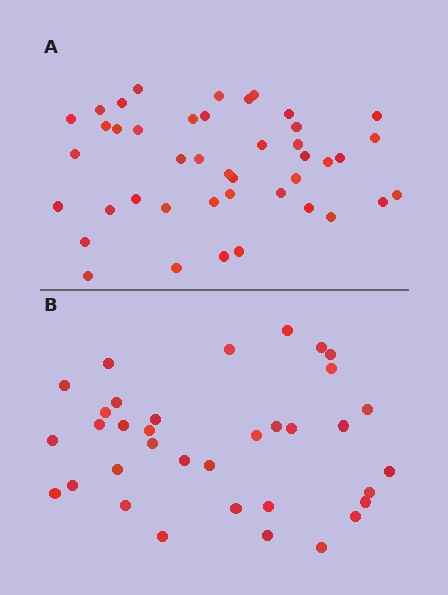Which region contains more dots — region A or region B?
Region A (the top region) has more dots.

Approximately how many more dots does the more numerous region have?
Region A has roughly 8 or so more dots than region B.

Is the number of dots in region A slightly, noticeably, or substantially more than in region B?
Region A has only slightly more — the two regions are fairly close. The ratio is roughly 1.2 to 1.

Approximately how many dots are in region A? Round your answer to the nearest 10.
About 40 dots. (The exact count is 43, which rounds to 40.)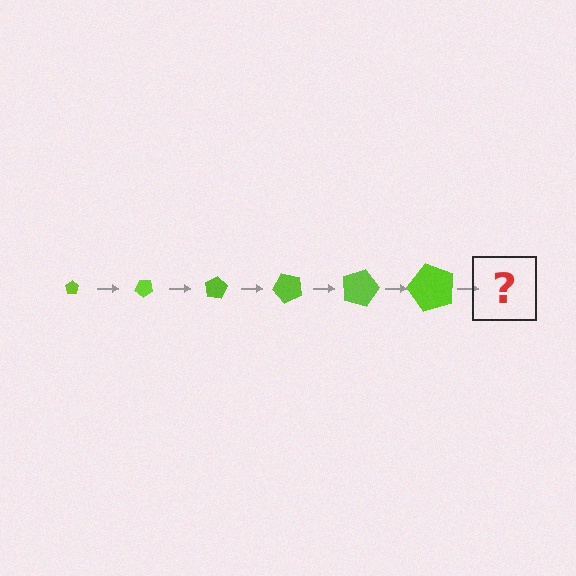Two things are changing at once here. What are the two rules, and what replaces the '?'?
The two rules are that the pentagon grows larger each step and it rotates 40 degrees each step. The '?' should be a pentagon, larger than the previous one and rotated 240 degrees from the start.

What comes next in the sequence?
The next element should be a pentagon, larger than the previous one and rotated 240 degrees from the start.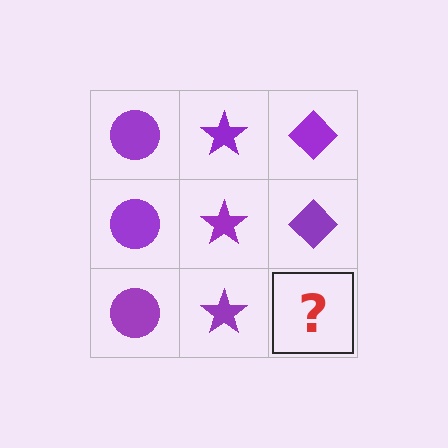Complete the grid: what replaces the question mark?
The question mark should be replaced with a purple diamond.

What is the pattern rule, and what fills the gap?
The rule is that each column has a consistent shape. The gap should be filled with a purple diamond.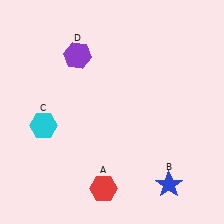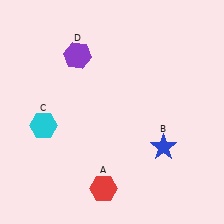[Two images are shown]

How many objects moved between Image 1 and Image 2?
1 object moved between the two images.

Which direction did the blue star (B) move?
The blue star (B) moved up.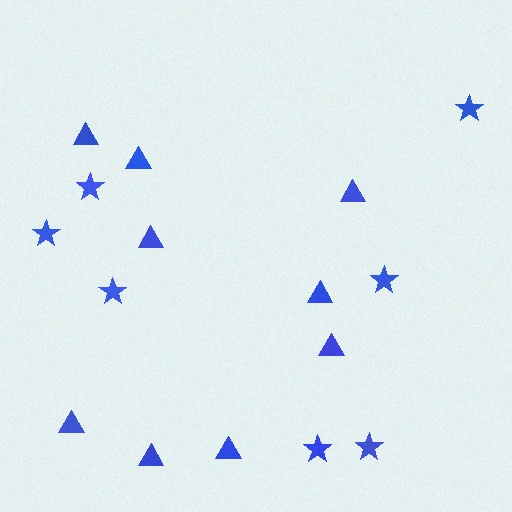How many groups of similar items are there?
There are 2 groups: one group of triangles (9) and one group of stars (7).